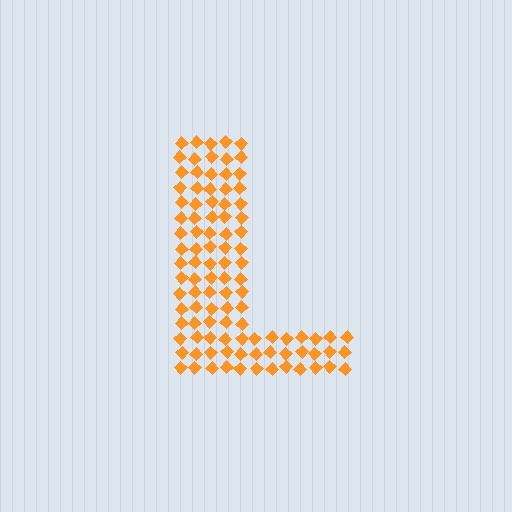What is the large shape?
The large shape is the letter L.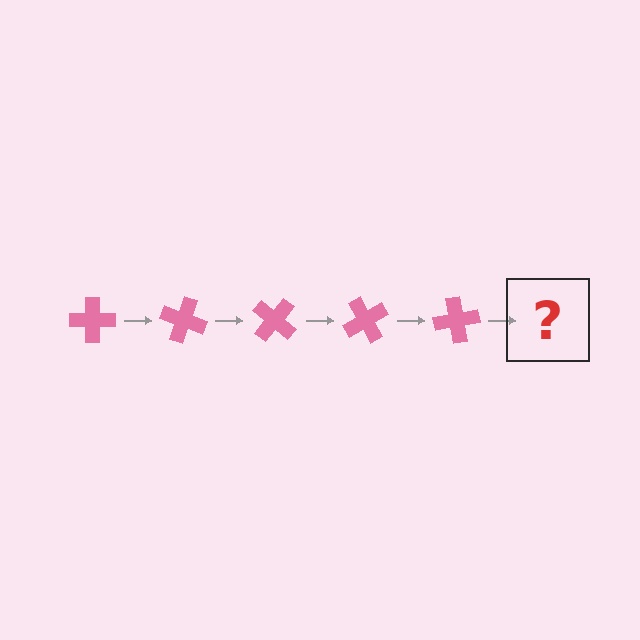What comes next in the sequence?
The next element should be a pink cross rotated 100 degrees.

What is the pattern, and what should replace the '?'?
The pattern is that the cross rotates 20 degrees each step. The '?' should be a pink cross rotated 100 degrees.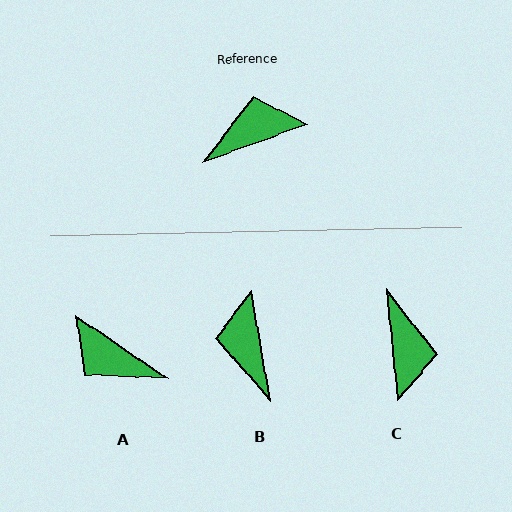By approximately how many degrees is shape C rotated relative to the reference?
Approximately 104 degrees clockwise.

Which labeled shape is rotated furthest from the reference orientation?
A, about 126 degrees away.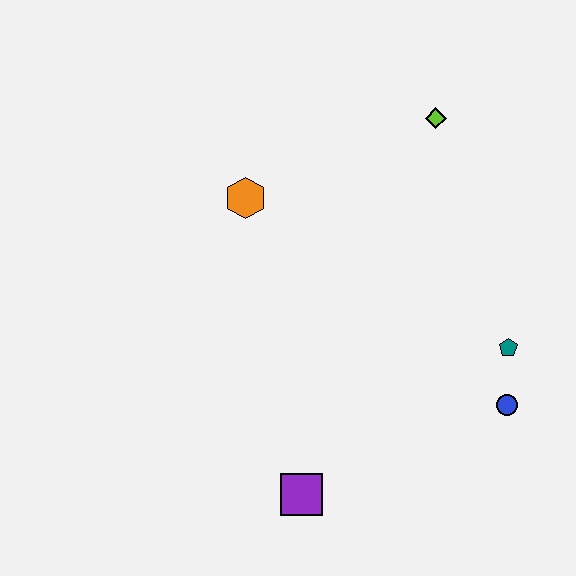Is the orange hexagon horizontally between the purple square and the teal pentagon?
No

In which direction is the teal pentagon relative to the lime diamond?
The teal pentagon is below the lime diamond.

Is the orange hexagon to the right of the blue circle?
No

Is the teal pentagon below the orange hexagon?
Yes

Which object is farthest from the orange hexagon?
The blue circle is farthest from the orange hexagon.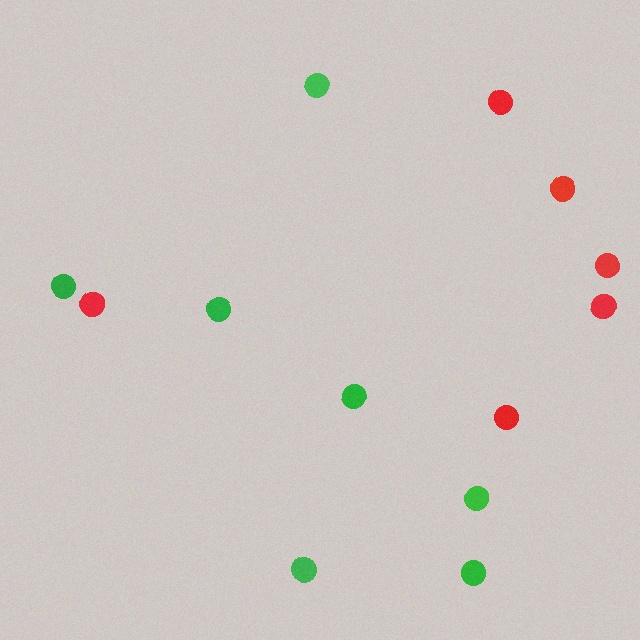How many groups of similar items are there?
There are 2 groups: one group of green circles (7) and one group of red circles (6).